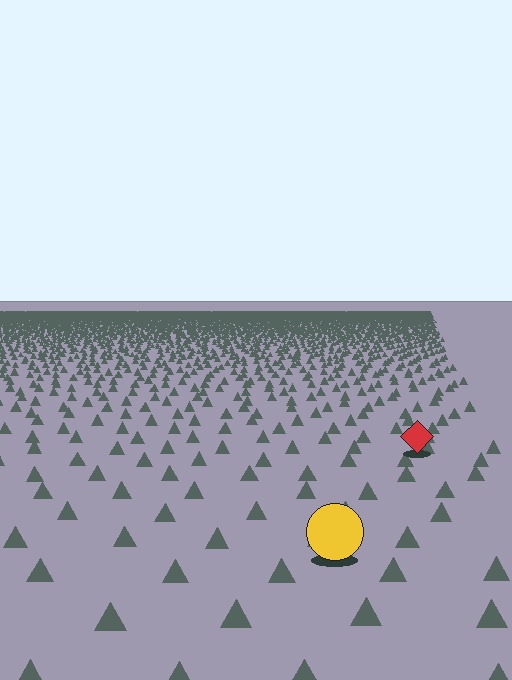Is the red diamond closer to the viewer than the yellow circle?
No. The yellow circle is closer — you can tell from the texture gradient: the ground texture is coarser near it.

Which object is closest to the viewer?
The yellow circle is closest. The texture marks near it are larger and more spread out.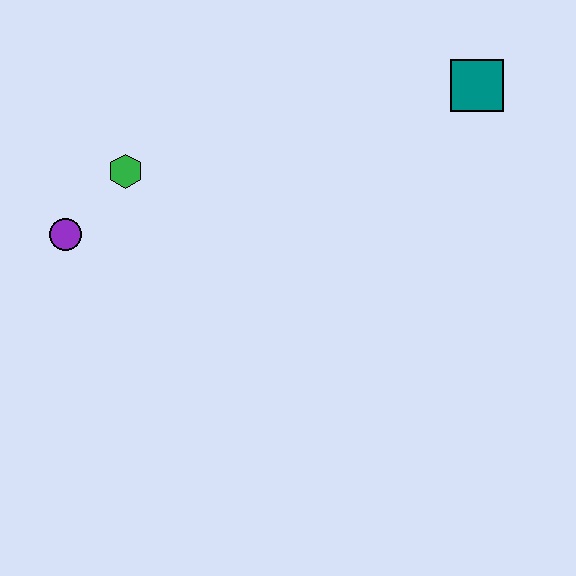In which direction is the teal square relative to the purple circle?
The teal square is to the right of the purple circle.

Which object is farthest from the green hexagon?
The teal square is farthest from the green hexagon.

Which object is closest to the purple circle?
The green hexagon is closest to the purple circle.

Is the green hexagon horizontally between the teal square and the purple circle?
Yes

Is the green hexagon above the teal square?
No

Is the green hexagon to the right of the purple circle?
Yes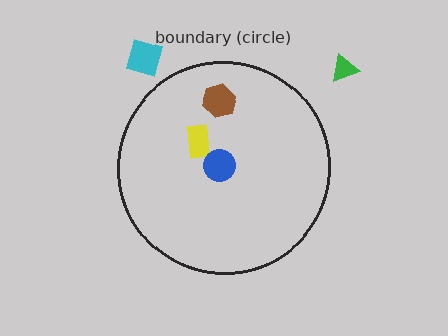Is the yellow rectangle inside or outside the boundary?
Inside.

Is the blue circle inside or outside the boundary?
Inside.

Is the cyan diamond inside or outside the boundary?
Outside.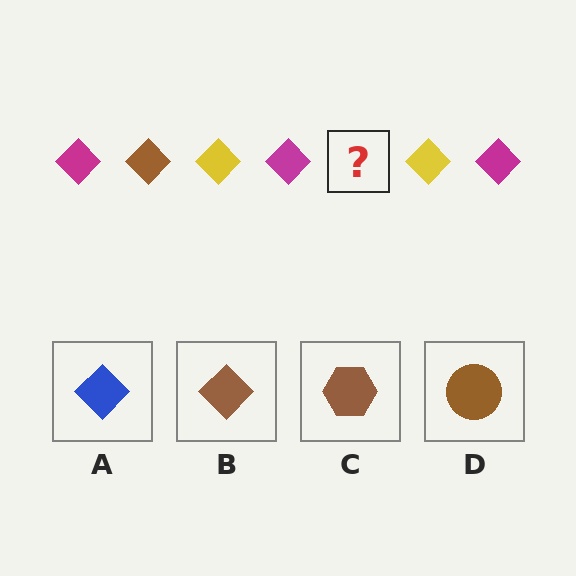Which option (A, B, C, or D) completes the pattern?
B.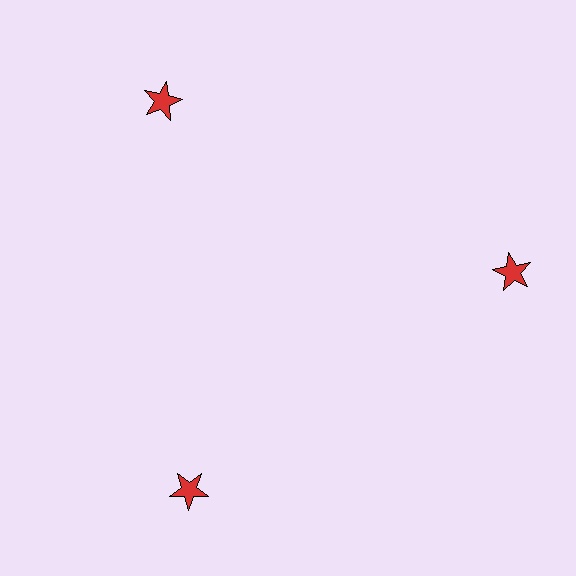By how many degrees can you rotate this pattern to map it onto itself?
The pattern maps onto itself every 120 degrees of rotation.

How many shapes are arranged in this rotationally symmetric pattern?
There are 3 shapes, arranged in 3 groups of 1.